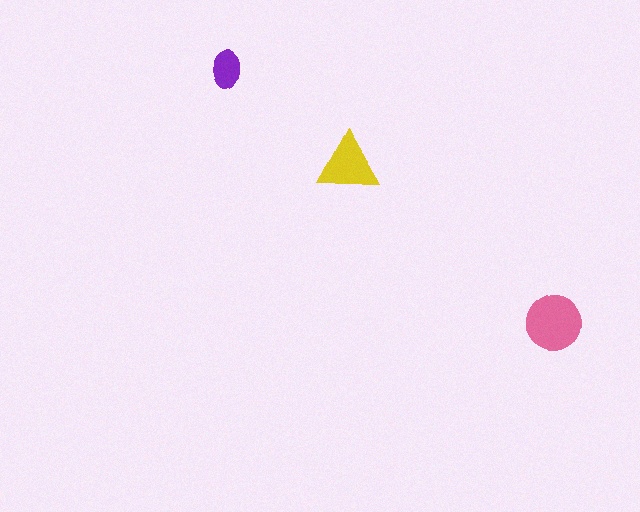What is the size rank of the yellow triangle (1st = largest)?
2nd.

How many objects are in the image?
There are 3 objects in the image.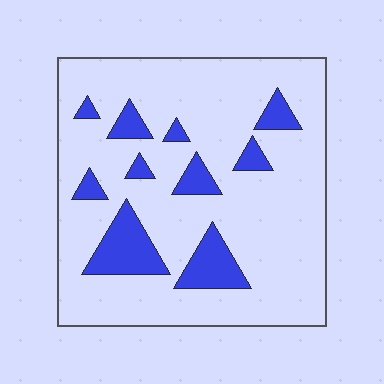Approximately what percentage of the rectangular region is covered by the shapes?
Approximately 15%.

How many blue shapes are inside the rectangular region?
10.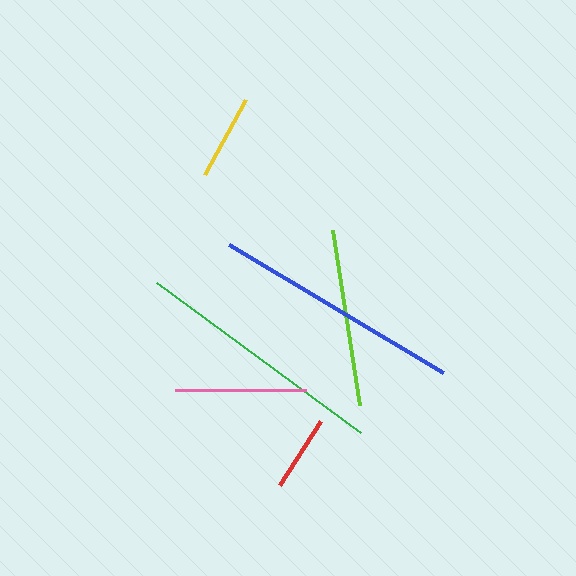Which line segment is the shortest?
The red line is the shortest at approximately 76 pixels.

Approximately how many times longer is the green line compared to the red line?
The green line is approximately 3.3 times the length of the red line.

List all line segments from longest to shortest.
From longest to shortest: green, blue, lime, pink, yellow, red.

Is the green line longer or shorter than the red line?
The green line is longer than the red line.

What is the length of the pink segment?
The pink segment is approximately 130 pixels long.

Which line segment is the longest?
The green line is the longest at approximately 253 pixels.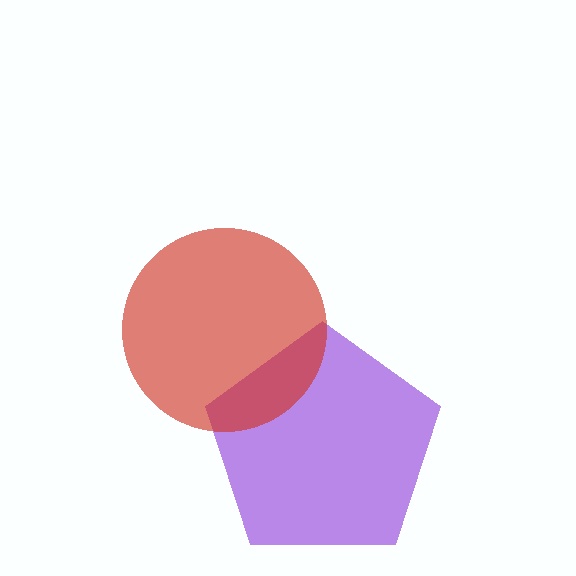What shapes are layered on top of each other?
The layered shapes are: a purple pentagon, a red circle.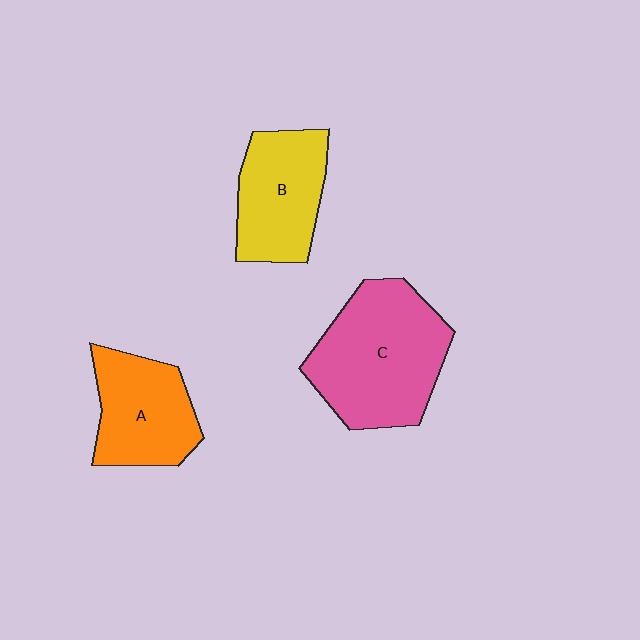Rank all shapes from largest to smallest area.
From largest to smallest: C (pink), B (yellow), A (orange).